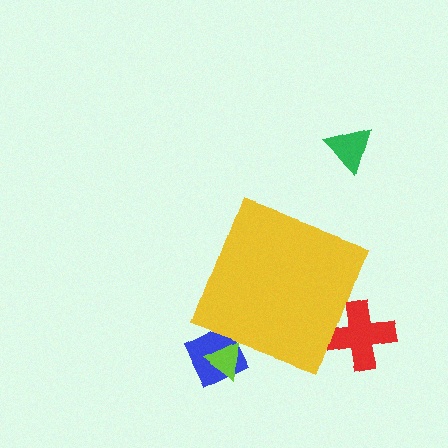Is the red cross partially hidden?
Yes, the red cross is partially hidden behind the yellow diamond.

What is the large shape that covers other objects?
A yellow diamond.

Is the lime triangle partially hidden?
Yes, the lime triangle is partially hidden behind the yellow diamond.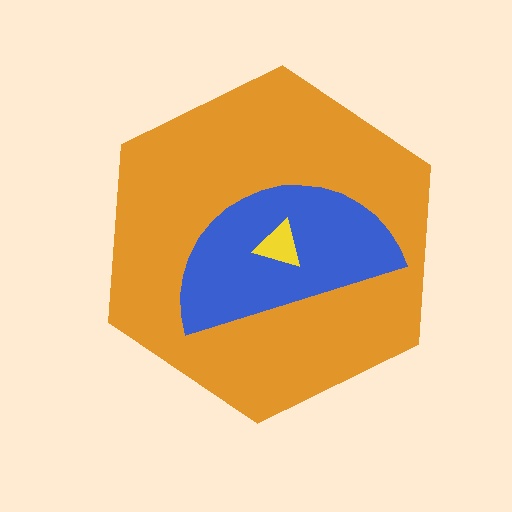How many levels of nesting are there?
3.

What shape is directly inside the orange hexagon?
The blue semicircle.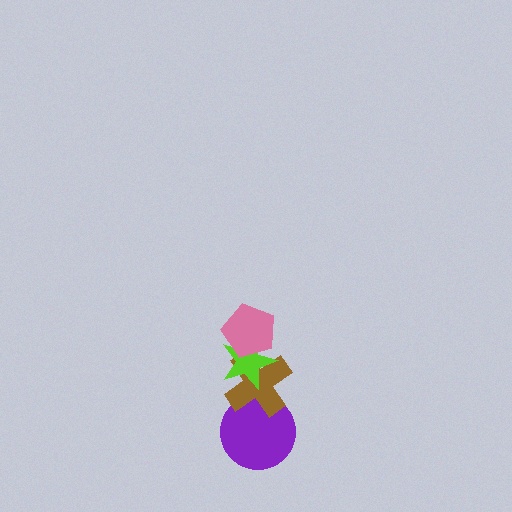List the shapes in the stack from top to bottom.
From top to bottom: the pink pentagon, the lime star, the brown cross, the purple circle.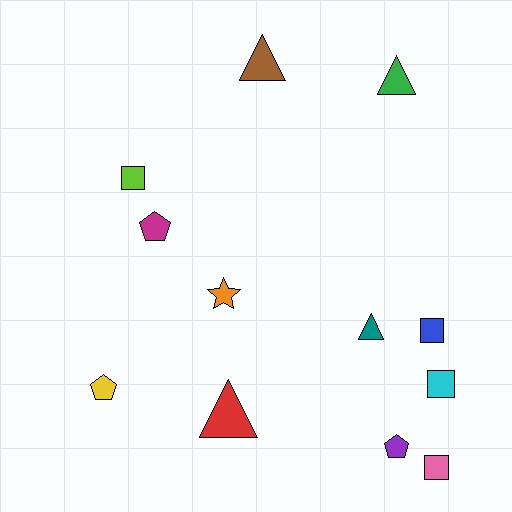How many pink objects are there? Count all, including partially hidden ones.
There is 1 pink object.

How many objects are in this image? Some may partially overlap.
There are 12 objects.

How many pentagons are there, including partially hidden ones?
There are 3 pentagons.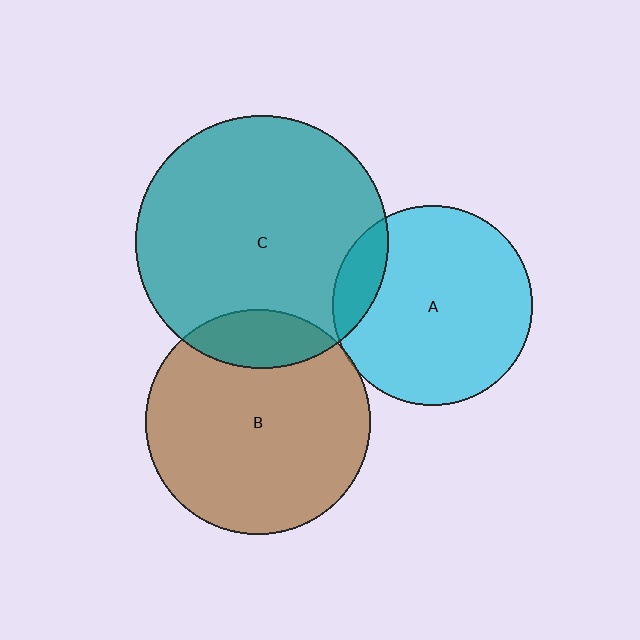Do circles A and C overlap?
Yes.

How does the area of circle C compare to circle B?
Approximately 1.3 times.